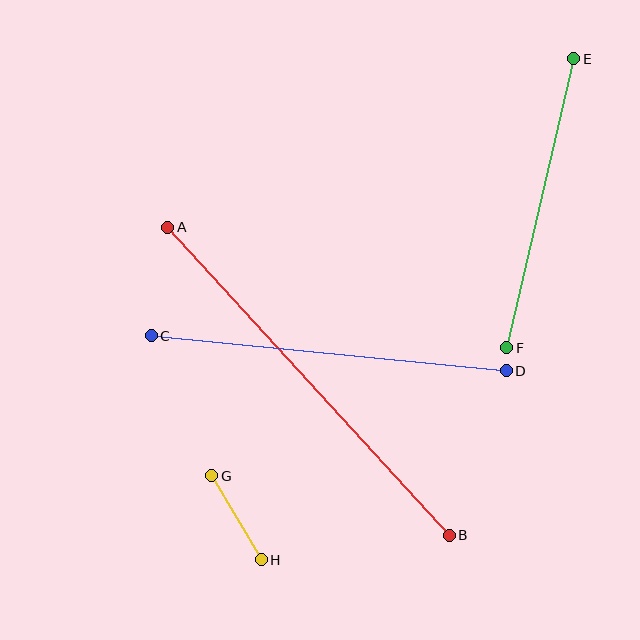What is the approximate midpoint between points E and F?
The midpoint is at approximately (540, 203) pixels.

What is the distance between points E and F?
The distance is approximately 297 pixels.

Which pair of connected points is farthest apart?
Points A and B are farthest apart.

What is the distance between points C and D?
The distance is approximately 357 pixels.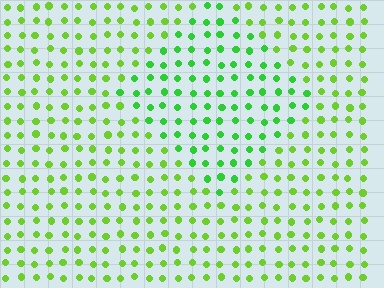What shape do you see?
I see a diamond.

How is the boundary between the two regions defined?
The boundary is defined purely by a slight shift in hue (about 27 degrees). Spacing, size, and orientation are identical on both sides.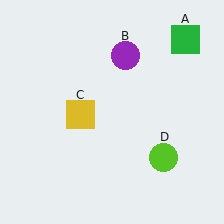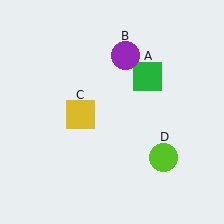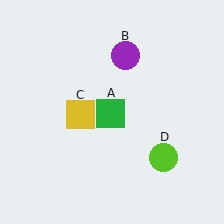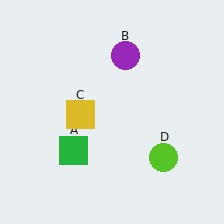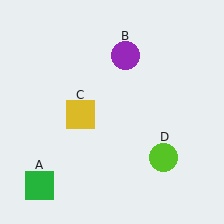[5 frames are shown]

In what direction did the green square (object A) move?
The green square (object A) moved down and to the left.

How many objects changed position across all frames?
1 object changed position: green square (object A).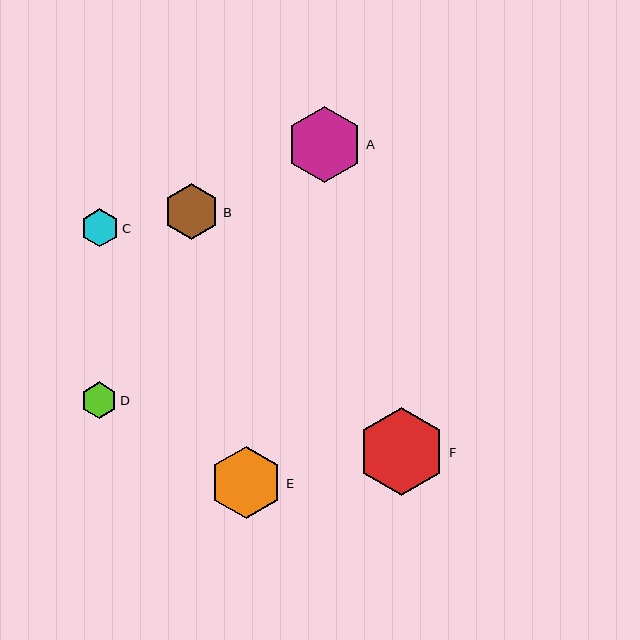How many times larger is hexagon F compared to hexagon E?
Hexagon F is approximately 1.2 times the size of hexagon E.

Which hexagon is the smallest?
Hexagon D is the smallest with a size of approximately 36 pixels.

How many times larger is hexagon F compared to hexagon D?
Hexagon F is approximately 2.4 times the size of hexagon D.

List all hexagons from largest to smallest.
From largest to smallest: F, A, E, B, C, D.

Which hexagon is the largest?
Hexagon F is the largest with a size of approximately 88 pixels.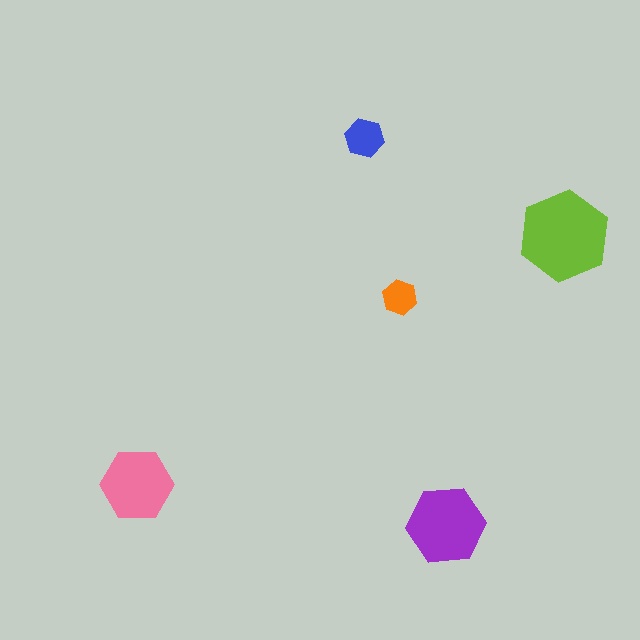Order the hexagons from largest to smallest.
the lime one, the purple one, the pink one, the blue one, the orange one.